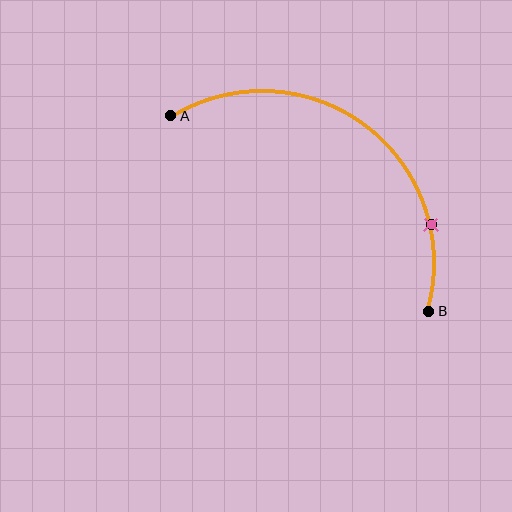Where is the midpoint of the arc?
The arc midpoint is the point on the curve farthest from the straight line joining A and B. It sits above and to the right of that line.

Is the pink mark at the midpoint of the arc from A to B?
No. The pink mark lies on the arc but is closer to endpoint B. The arc midpoint would be at the point on the curve equidistant along the arc from both A and B.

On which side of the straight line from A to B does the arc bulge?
The arc bulges above and to the right of the straight line connecting A and B.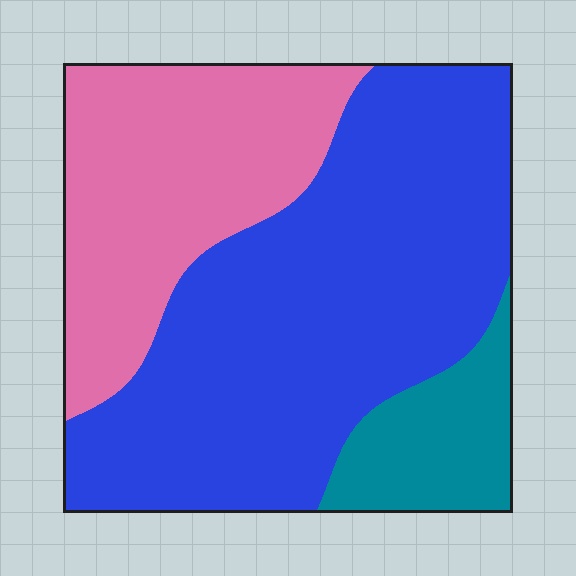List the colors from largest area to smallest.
From largest to smallest: blue, pink, teal.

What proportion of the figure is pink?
Pink takes up about one third (1/3) of the figure.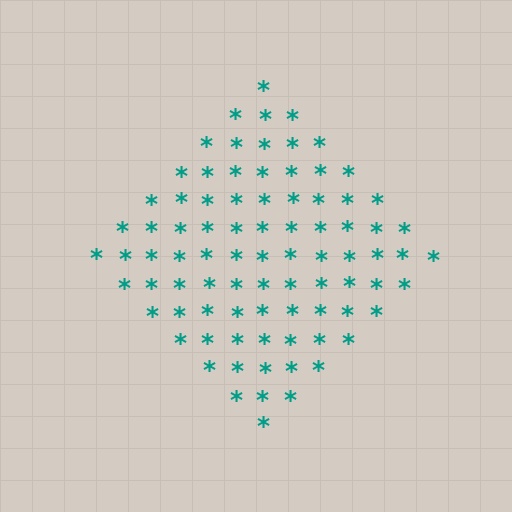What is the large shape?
The large shape is a diamond.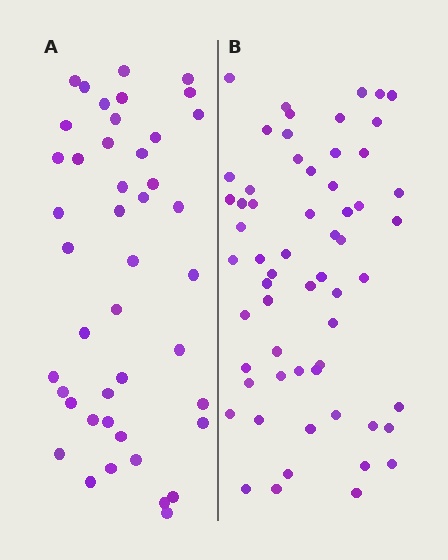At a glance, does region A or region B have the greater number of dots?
Region B (the right region) has more dots.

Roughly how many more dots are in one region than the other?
Region B has approximately 15 more dots than region A.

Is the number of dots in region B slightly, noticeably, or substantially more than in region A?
Region B has noticeably more, but not dramatically so. The ratio is roughly 1.4 to 1.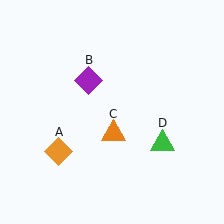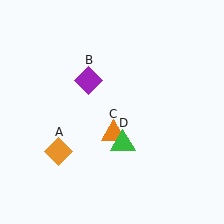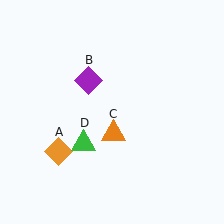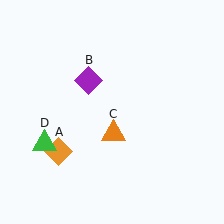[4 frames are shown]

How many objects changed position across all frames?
1 object changed position: green triangle (object D).